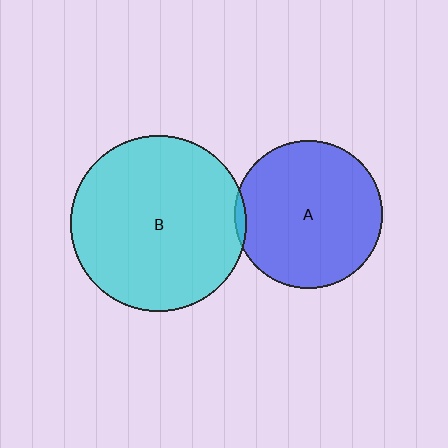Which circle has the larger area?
Circle B (cyan).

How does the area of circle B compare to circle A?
Approximately 1.4 times.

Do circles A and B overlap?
Yes.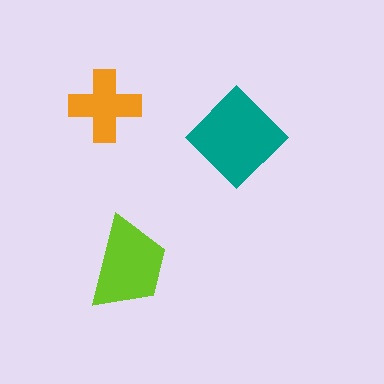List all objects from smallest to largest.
The orange cross, the lime trapezoid, the teal diamond.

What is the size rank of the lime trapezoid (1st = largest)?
2nd.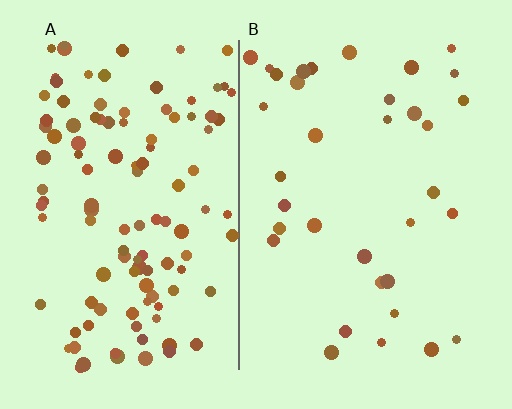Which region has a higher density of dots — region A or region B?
A (the left).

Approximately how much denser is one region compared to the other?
Approximately 3.3× — region A over region B.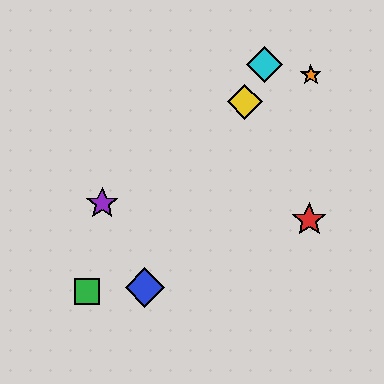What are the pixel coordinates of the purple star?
The purple star is at (102, 203).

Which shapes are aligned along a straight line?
The blue diamond, the yellow diamond, the cyan diamond are aligned along a straight line.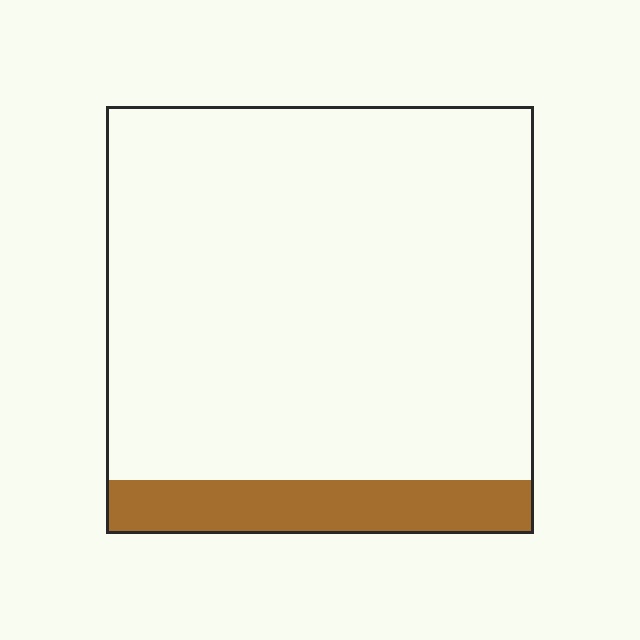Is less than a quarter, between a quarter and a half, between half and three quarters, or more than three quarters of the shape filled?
Less than a quarter.